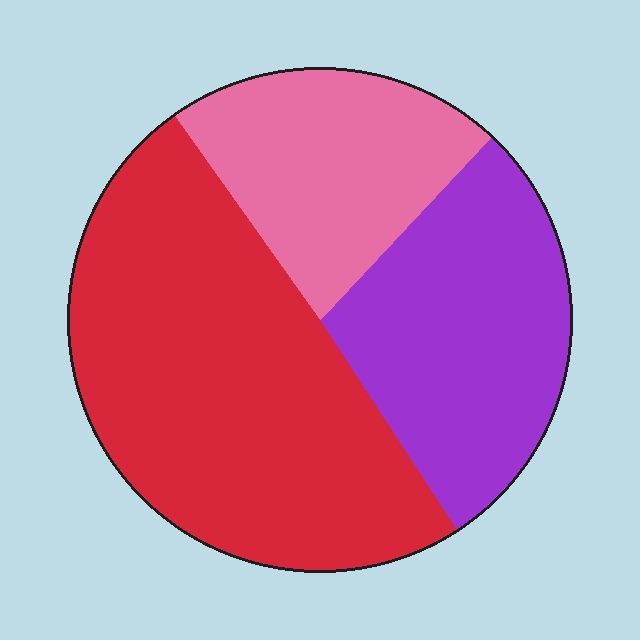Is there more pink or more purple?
Purple.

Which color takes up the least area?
Pink, at roughly 20%.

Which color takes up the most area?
Red, at roughly 50%.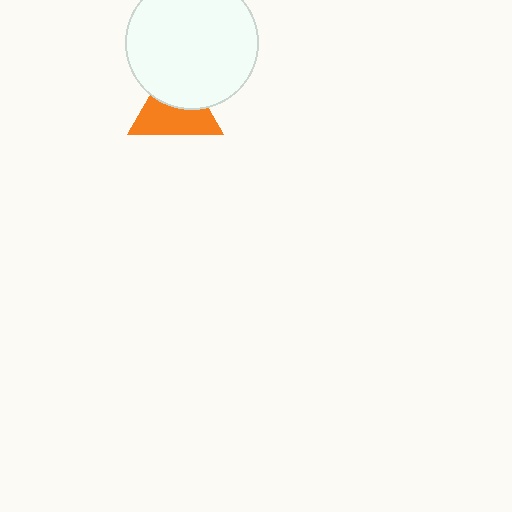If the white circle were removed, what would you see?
You would see the complete orange triangle.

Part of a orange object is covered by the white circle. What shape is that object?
It is a triangle.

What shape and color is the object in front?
The object in front is a white circle.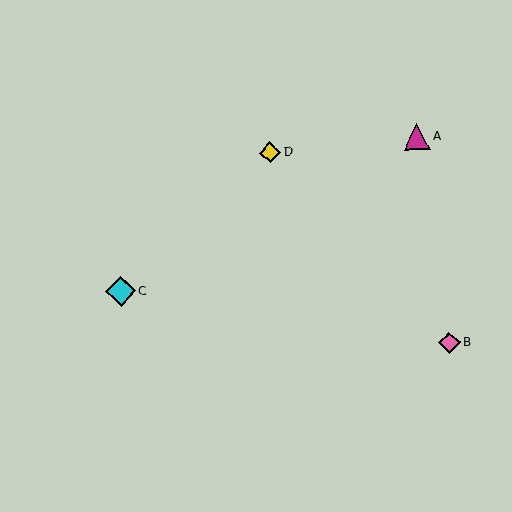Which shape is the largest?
The cyan diamond (labeled C) is the largest.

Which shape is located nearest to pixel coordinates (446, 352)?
The pink diamond (labeled B) at (449, 343) is nearest to that location.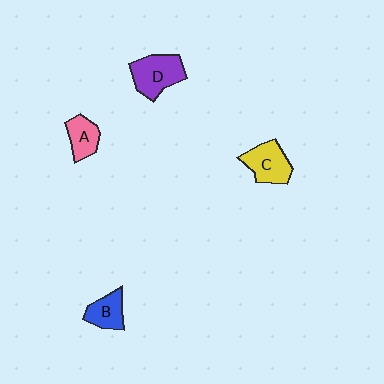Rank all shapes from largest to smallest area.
From largest to smallest: D (purple), C (yellow), B (blue), A (pink).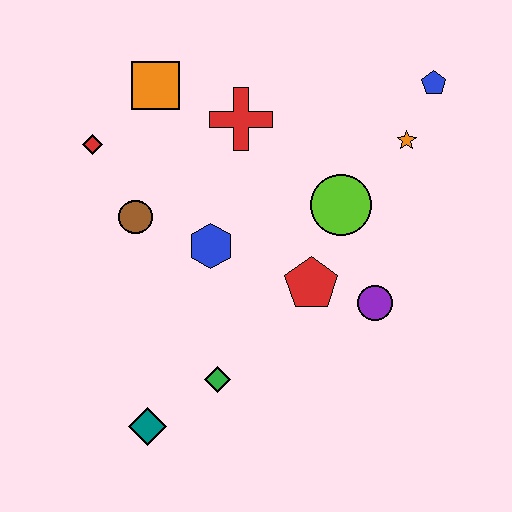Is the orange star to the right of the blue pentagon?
No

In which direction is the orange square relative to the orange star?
The orange square is to the left of the orange star.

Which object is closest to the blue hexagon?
The brown circle is closest to the blue hexagon.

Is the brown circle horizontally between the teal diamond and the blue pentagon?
No